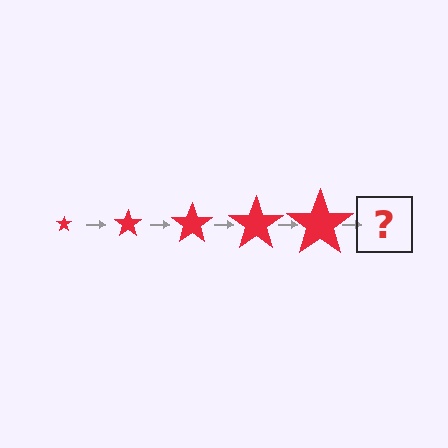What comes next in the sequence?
The next element should be a red star, larger than the previous one.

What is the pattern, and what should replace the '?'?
The pattern is that the star gets progressively larger each step. The '?' should be a red star, larger than the previous one.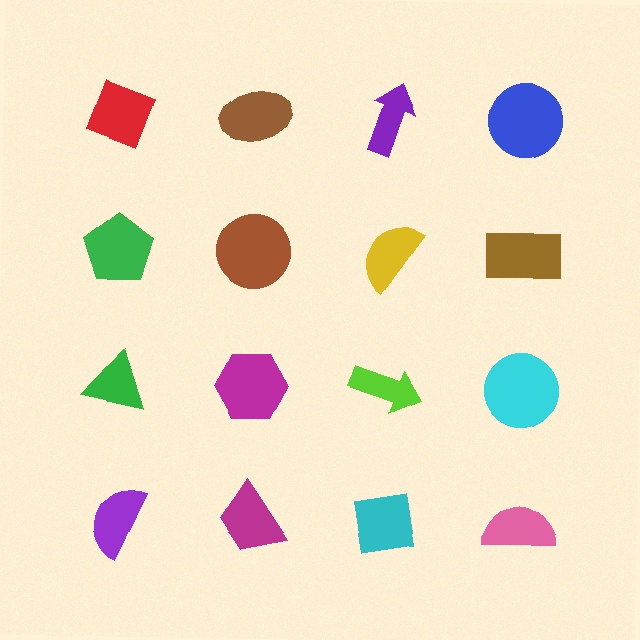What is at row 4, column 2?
A magenta trapezoid.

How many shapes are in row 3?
4 shapes.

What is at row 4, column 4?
A pink semicircle.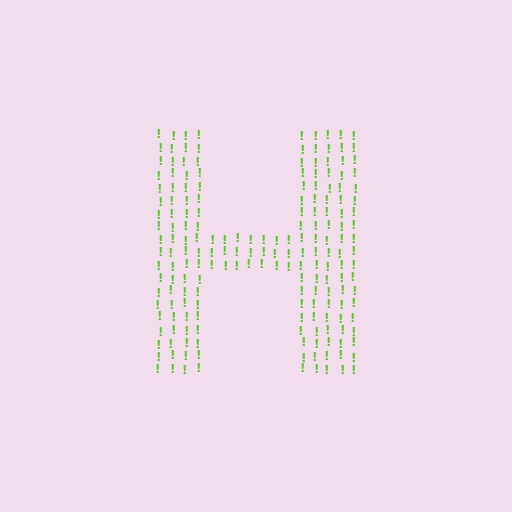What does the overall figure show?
The overall figure shows the letter H.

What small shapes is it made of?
It is made of small exclamation marks.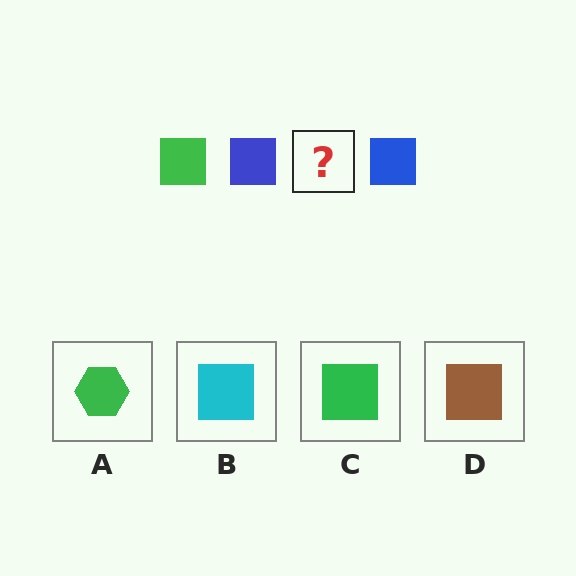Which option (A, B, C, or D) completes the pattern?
C.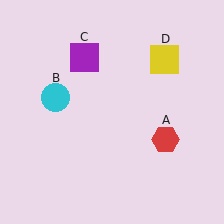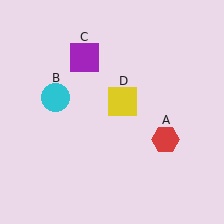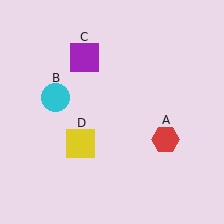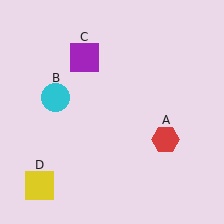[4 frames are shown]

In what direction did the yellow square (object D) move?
The yellow square (object D) moved down and to the left.